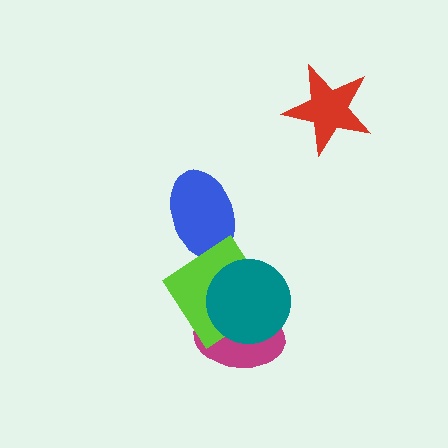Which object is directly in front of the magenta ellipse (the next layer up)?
The lime diamond is directly in front of the magenta ellipse.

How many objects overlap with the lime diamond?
2 objects overlap with the lime diamond.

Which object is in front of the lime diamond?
The teal circle is in front of the lime diamond.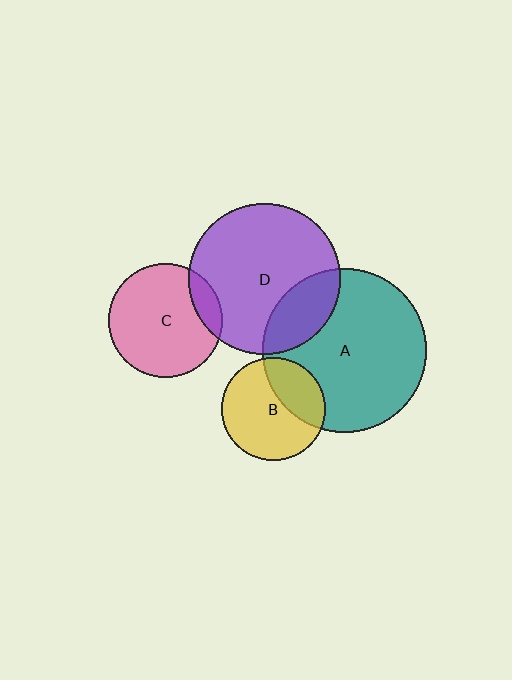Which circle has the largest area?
Circle A (teal).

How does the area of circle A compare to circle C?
Approximately 2.1 times.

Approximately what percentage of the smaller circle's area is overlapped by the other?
Approximately 30%.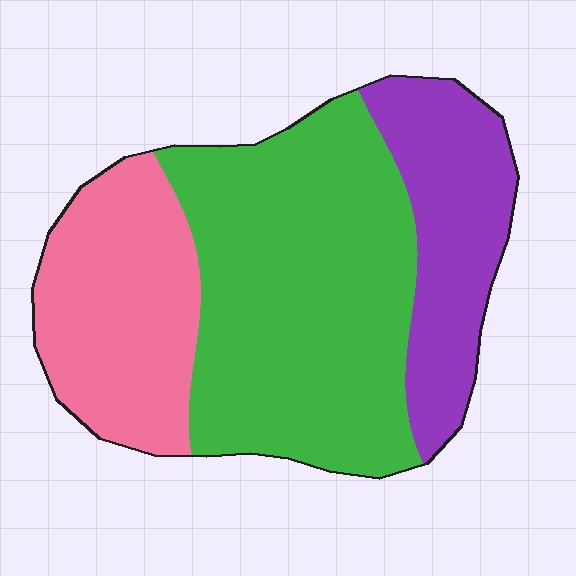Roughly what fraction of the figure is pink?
Pink covers 27% of the figure.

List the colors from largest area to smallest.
From largest to smallest: green, pink, purple.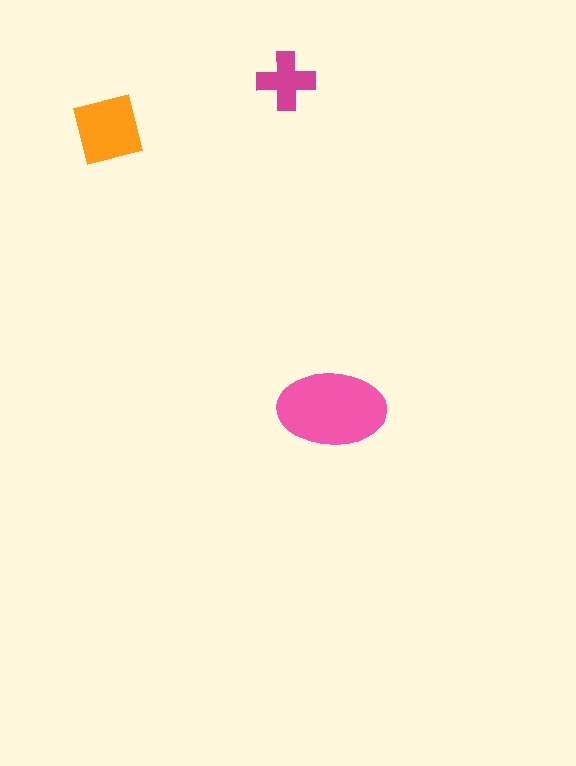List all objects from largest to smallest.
The pink ellipse, the orange square, the magenta cross.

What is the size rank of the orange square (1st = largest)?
2nd.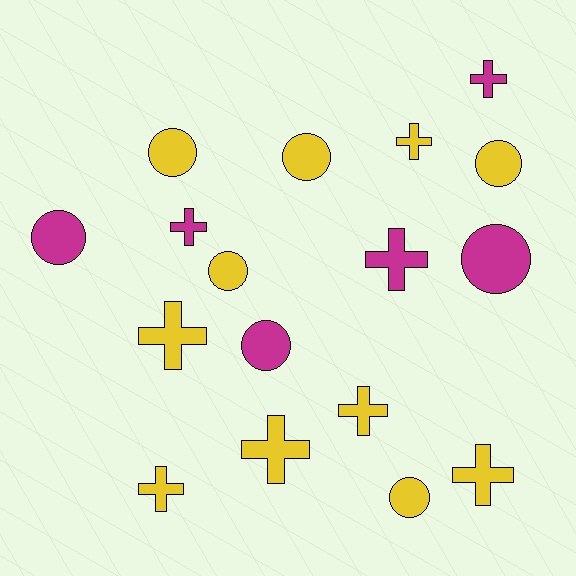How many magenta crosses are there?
There are 3 magenta crosses.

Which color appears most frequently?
Yellow, with 11 objects.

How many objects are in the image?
There are 17 objects.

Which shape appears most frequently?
Cross, with 9 objects.